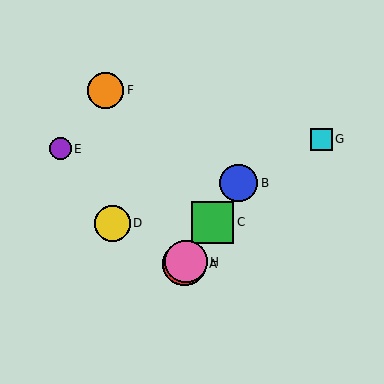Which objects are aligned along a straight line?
Objects A, B, C, H are aligned along a straight line.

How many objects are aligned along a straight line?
4 objects (A, B, C, H) are aligned along a straight line.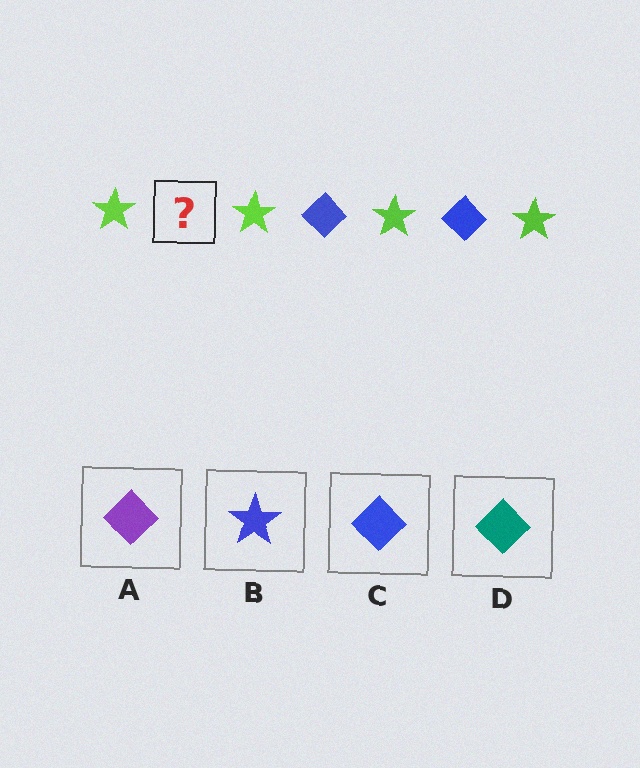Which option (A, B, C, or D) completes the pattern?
C.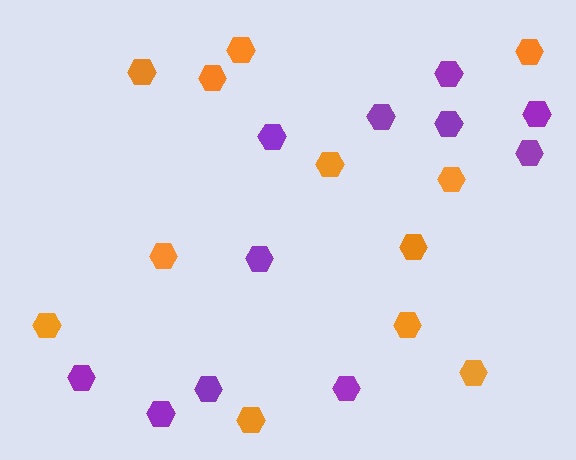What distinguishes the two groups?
There are 2 groups: one group of orange hexagons (12) and one group of purple hexagons (11).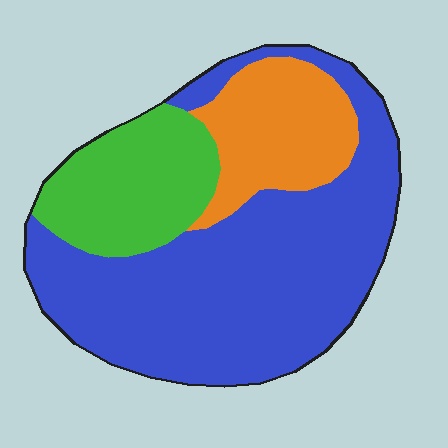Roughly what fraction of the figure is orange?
Orange takes up about one fifth (1/5) of the figure.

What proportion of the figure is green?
Green takes up between a sixth and a third of the figure.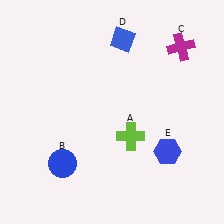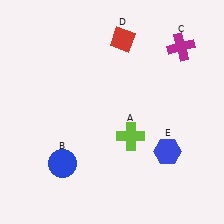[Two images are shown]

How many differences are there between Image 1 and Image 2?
There is 1 difference between the two images.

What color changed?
The diamond (D) changed from blue in Image 1 to red in Image 2.